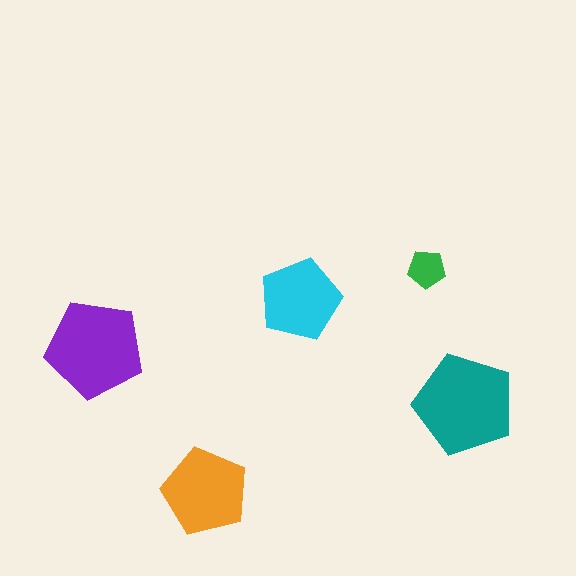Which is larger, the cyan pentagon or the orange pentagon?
The orange one.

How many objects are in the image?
There are 5 objects in the image.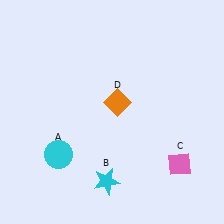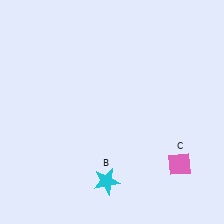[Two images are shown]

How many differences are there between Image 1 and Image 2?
There are 2 differences between the two images.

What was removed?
The orange diamond (D), the cyan circle (A) were removed in Image 2.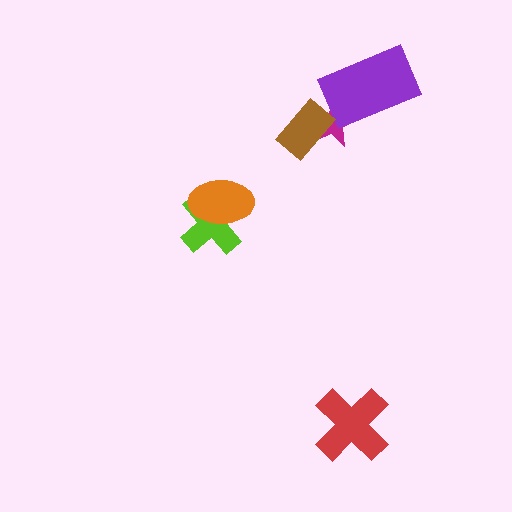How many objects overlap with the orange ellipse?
1 object overlaps with the orange ellipse.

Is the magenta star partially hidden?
Yes, it is partially covered by another shape.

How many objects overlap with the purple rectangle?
1 object overlaps with the purple rectangle.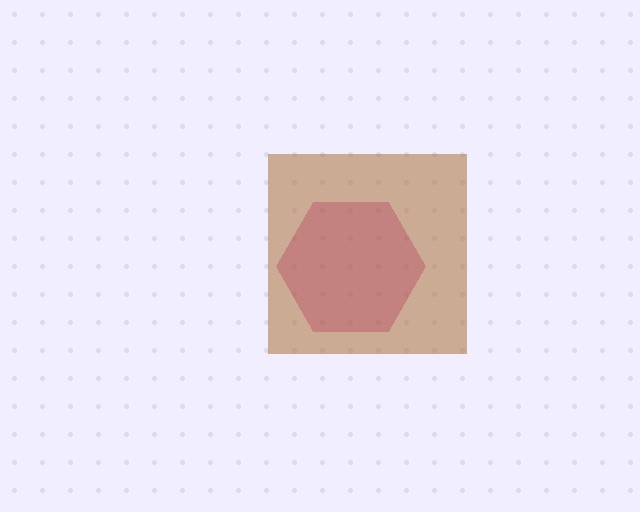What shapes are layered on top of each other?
The layered shapes are: a magenta hexagon, a brown square.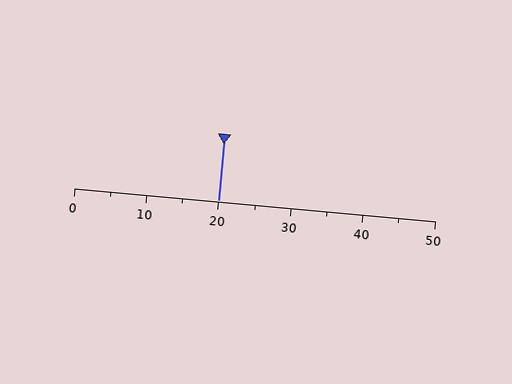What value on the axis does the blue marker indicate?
The marker indicates approximately 20.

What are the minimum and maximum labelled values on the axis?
The axis runs from 0 to 50.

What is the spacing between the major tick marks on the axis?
The major ticks are spaced 10 apart.